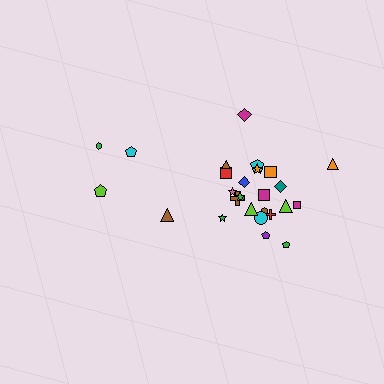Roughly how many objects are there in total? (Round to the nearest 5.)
Roughly 25 objects in total.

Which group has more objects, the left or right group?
The right group.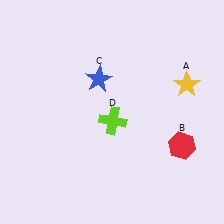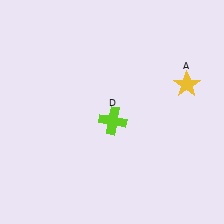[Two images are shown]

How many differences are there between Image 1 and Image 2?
There are 2 differences between the two images.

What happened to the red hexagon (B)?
The red hexagon (B) was removed in Image 2. It was in the bottom-right area of Image 1.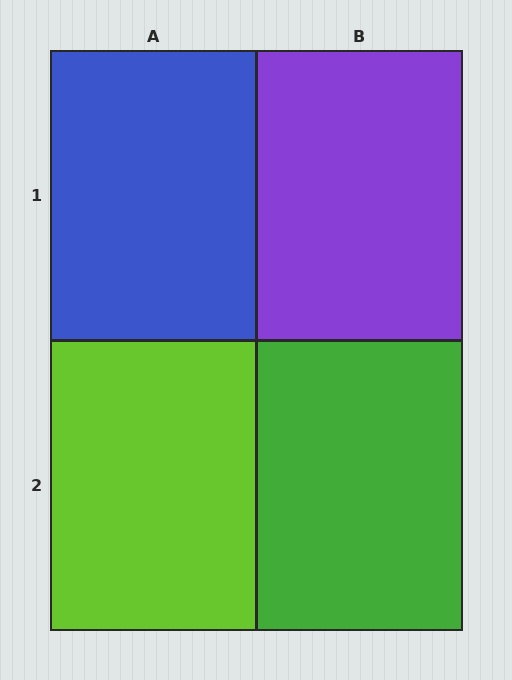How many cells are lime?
1 cell is lime.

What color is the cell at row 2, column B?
Green.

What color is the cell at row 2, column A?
Lime.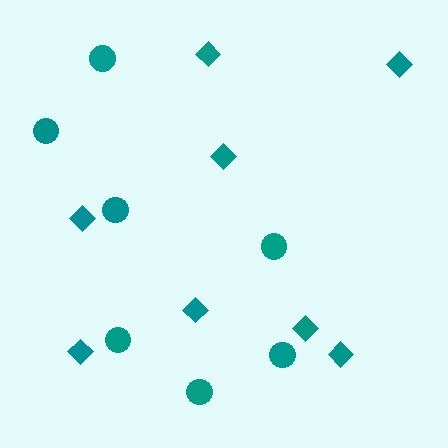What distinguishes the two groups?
There are 2 groups: one group of circles (7) and one group of diamonds (8).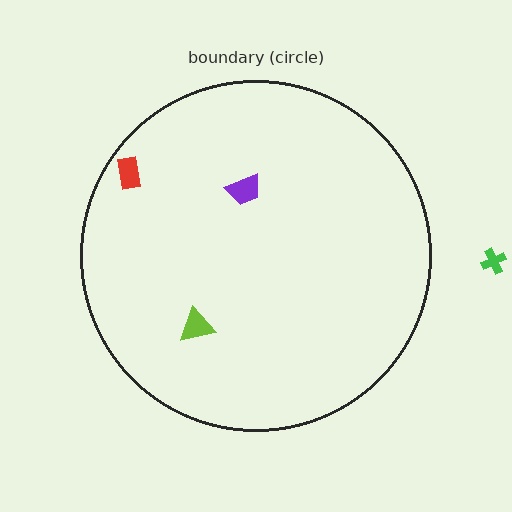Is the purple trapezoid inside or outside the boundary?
Inside.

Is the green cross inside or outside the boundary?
Outside.